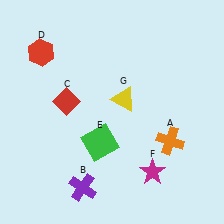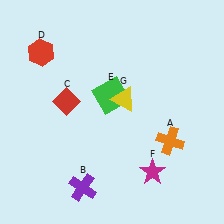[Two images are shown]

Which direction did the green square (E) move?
The green square (E) moved up.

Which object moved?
The green square (E) moved up.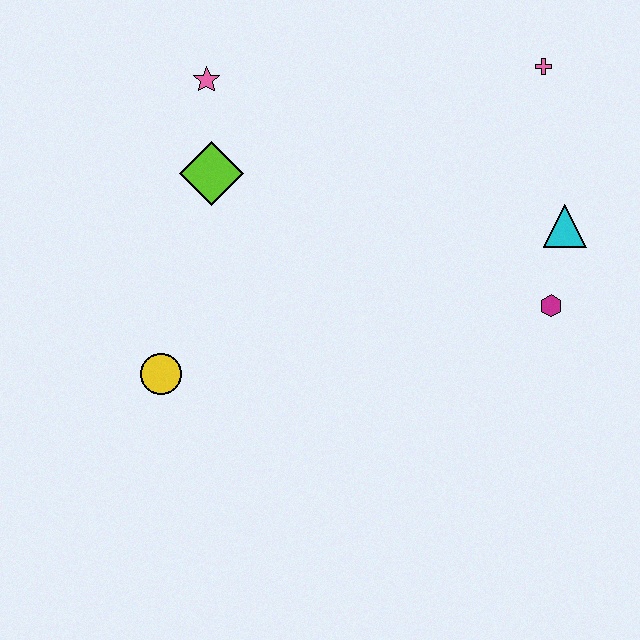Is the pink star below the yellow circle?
No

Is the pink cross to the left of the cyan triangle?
Yes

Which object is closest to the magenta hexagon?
The cyan triangle is closest to the magenta hexagon.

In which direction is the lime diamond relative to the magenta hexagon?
The lime diamond is to the left of the magenta hexagon.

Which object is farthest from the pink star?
The magenta hexagon is farthest from the pink star.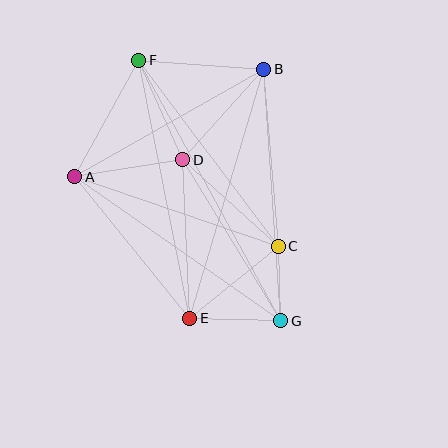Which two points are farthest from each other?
Points F and G are farthest from each other.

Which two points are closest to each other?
Points C and G are closest to each other.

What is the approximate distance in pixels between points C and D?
The distance between C and D is approximately 129 pixels.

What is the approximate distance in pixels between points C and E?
The distance between C and E is approximately 114 pixels.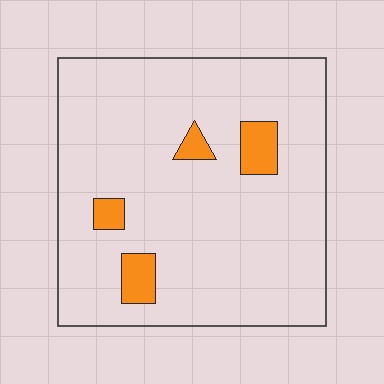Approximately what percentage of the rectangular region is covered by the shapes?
Approximately 10%.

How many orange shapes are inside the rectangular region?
4.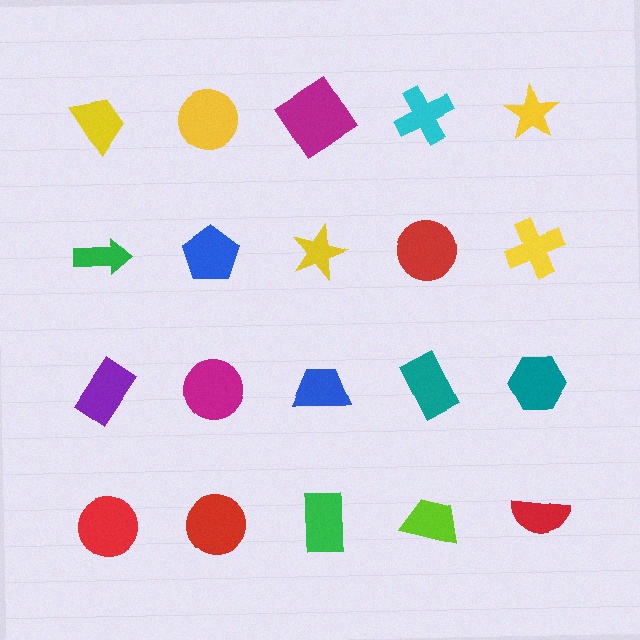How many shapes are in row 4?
5 shapes.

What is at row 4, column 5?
A red semicircle.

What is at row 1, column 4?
A cyan cross.